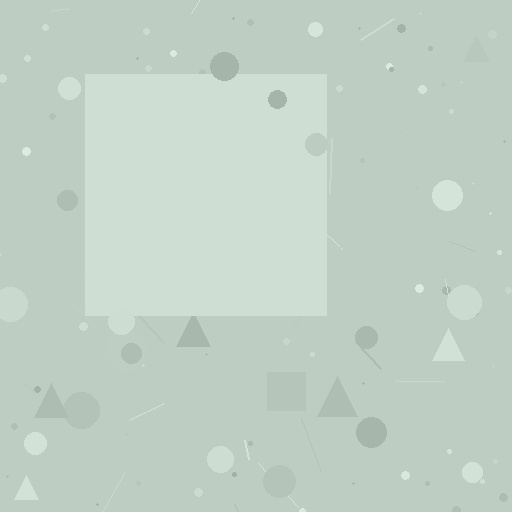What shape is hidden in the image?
A square is hidden in the image.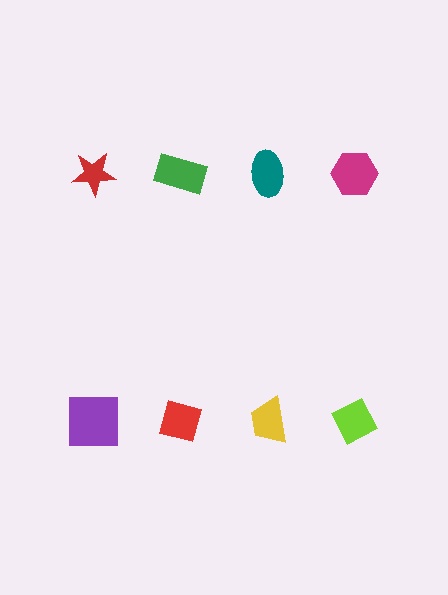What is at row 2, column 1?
A purple square.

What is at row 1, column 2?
A green rectangle.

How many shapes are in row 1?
4 shapes.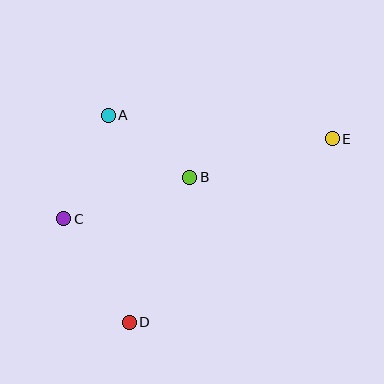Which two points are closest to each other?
Points A and B are closest to each other.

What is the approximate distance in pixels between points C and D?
The distance between C and D is approximately 122 pixels.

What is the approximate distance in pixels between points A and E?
The distance between A and E is approximately 225 pixels.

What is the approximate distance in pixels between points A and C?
The distance between A and C is approximately 113 pixels.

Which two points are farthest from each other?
Points C and E are farthest from each other.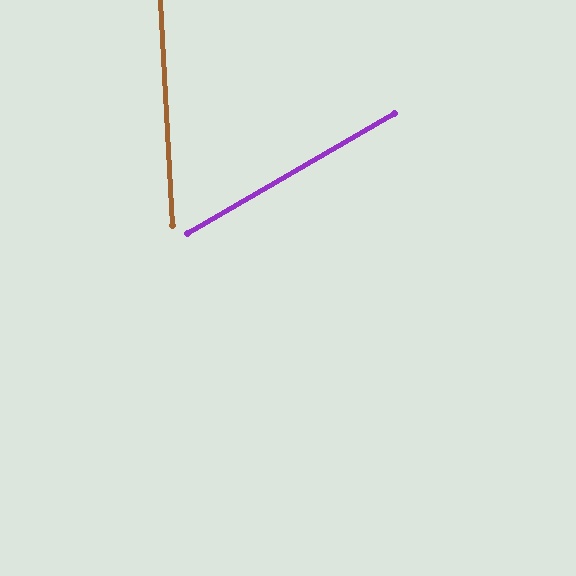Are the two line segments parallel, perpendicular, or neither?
Neither parallel nor perpendicular — they differ by about 63°.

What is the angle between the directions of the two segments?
Approximately 63 degrees.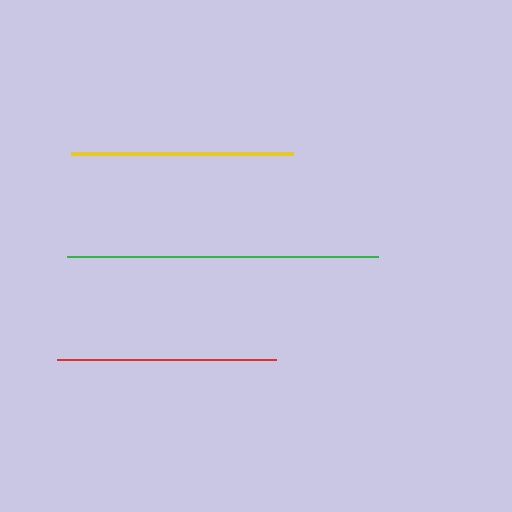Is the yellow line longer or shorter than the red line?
The yellow line is longer than the red line.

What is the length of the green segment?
The green segment is approximately 311 pixels long.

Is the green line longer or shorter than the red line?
The green line is longer than the red line.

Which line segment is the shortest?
The red line is the shortest at approximately 219 pixels.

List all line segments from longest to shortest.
From longest to shortest: green, yellow, red.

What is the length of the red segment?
The red segment is approximately 219 pixels long.